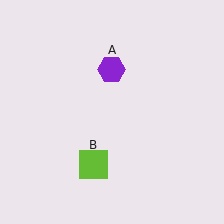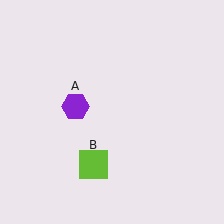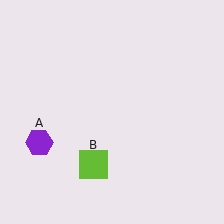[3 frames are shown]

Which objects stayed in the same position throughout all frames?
Lime square (object B) remained stationary.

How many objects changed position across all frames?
1 object changed position: purple hexagon (object A).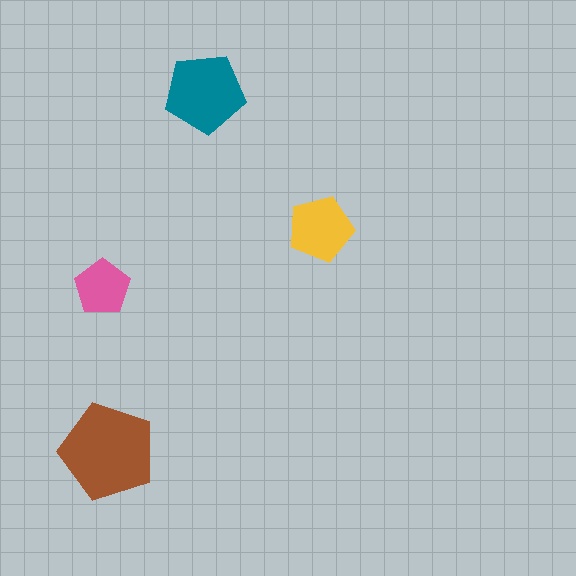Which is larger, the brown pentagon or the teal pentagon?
The brown one.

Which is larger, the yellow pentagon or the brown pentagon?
The brown one.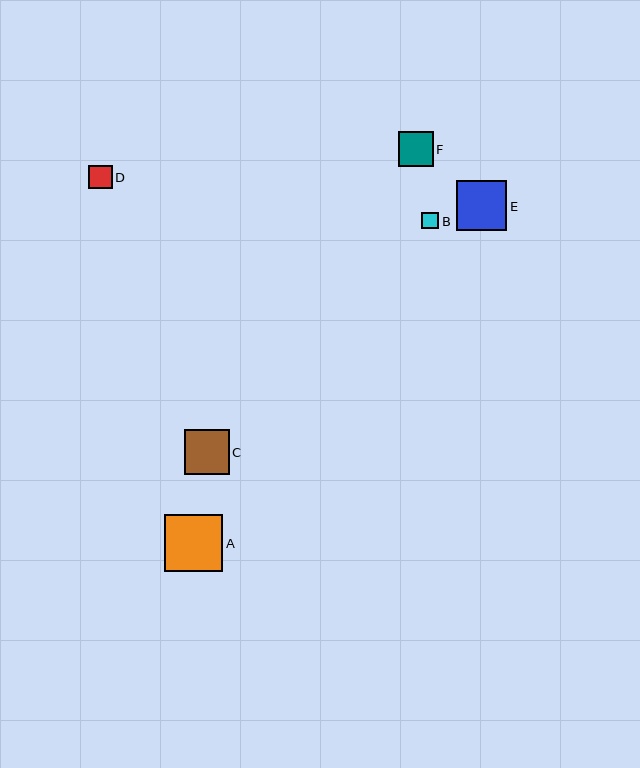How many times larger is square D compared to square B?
Square D is approximately 1.4 times the size of square B.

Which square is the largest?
Square A is the largest with a size of approximately 58 pixels.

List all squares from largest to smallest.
From largest to smallest: A, E, C, F, D, B.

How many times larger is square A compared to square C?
Square A is approximately 1.3 times the size of square C.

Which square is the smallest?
Square B is the smallest with a size of approximately 17 pixels.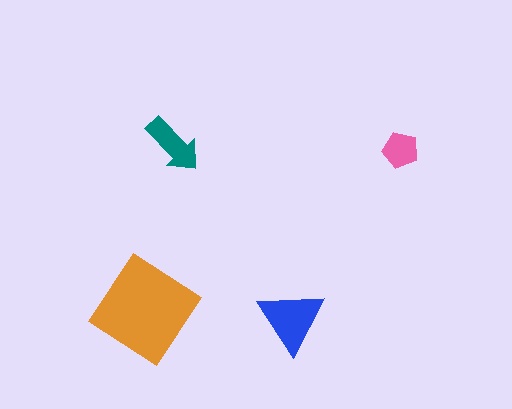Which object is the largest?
The orange diamond.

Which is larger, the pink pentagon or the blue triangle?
The blue triangle.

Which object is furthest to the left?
The orange diamond is leftmost.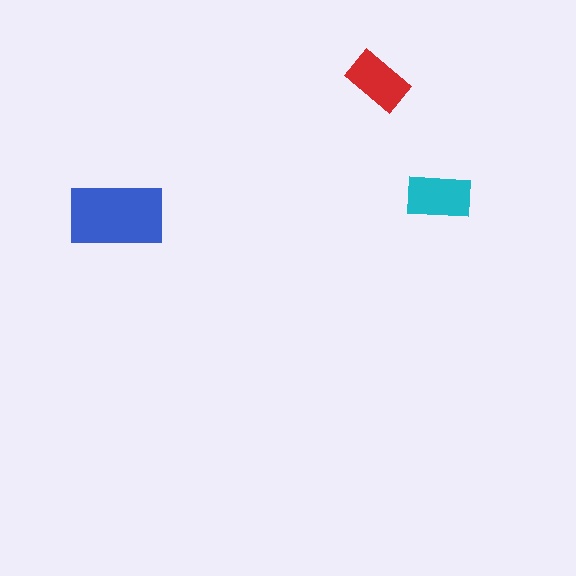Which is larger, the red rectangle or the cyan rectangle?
The cyan one.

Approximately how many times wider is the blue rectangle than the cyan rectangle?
About 1.5 times wider.